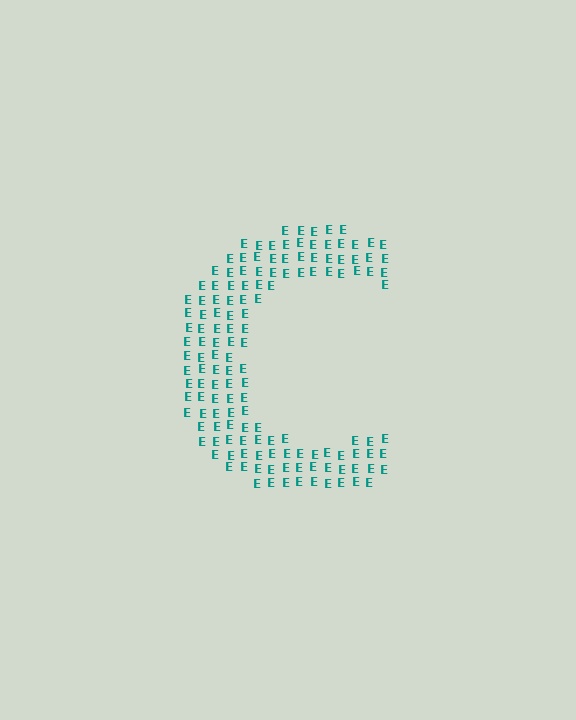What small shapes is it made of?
It is made of small letter E's.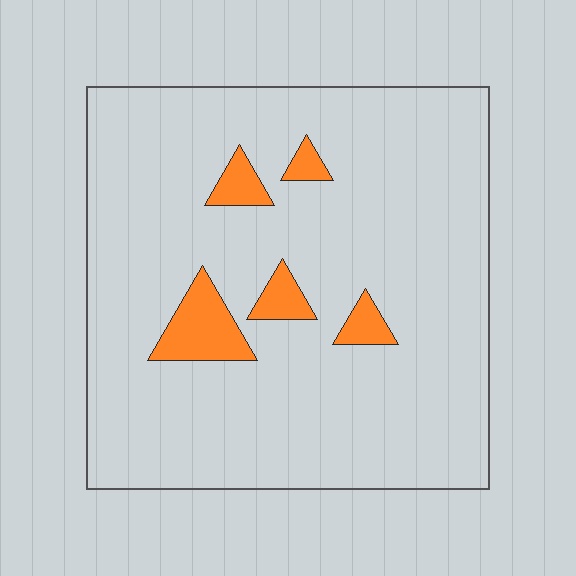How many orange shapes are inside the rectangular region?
5.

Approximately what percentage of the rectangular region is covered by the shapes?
Approximately 10%.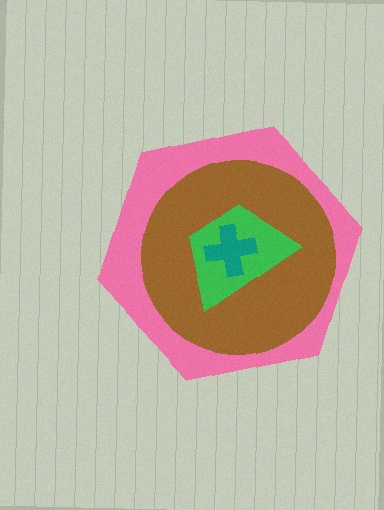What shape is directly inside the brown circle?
The green trapezoid.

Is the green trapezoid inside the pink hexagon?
Yes.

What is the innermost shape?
The teal cross.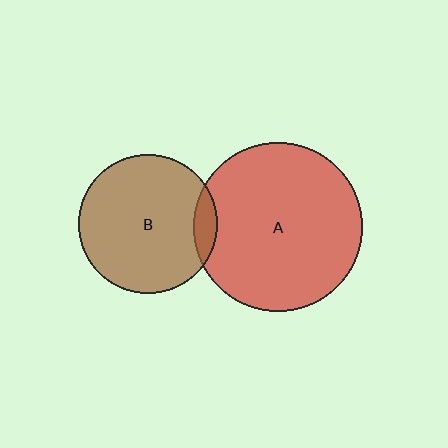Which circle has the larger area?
Circle A (red).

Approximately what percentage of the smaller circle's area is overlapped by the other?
Approximately 10%.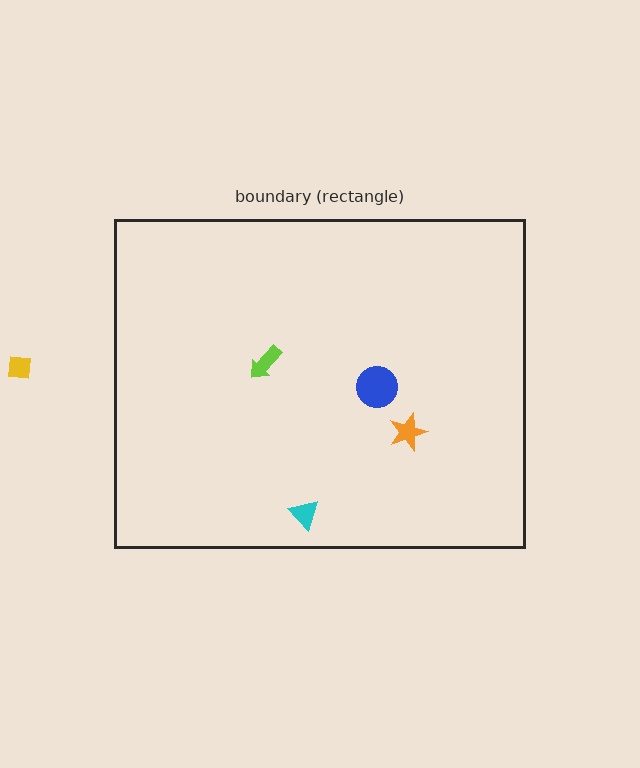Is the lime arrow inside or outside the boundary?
Inside.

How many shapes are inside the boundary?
4 inside, 1 outside.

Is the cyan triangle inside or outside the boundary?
Inside.